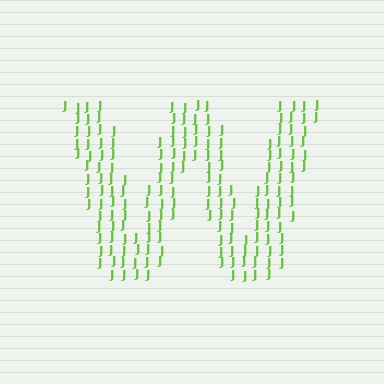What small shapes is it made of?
It is made of small letter J's.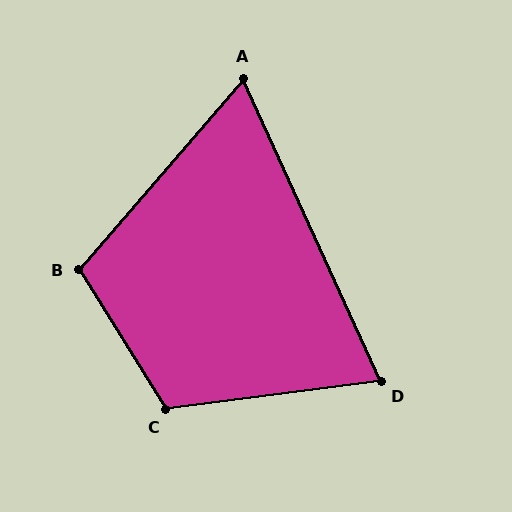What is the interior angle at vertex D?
Approximately 73 degrees (acute).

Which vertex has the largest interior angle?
C, at approximately 115 degrees.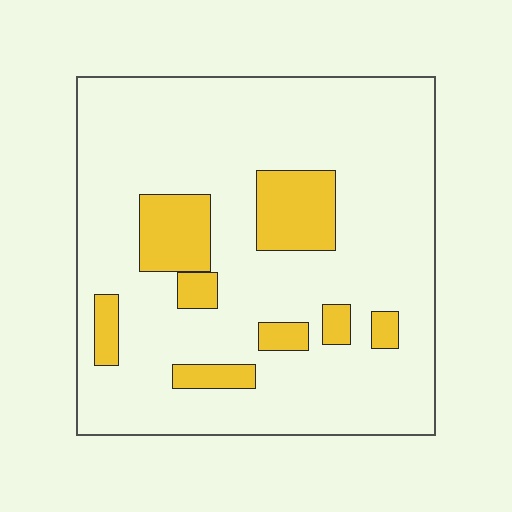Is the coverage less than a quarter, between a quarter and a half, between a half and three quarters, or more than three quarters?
Less than a quarter.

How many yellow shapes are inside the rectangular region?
8.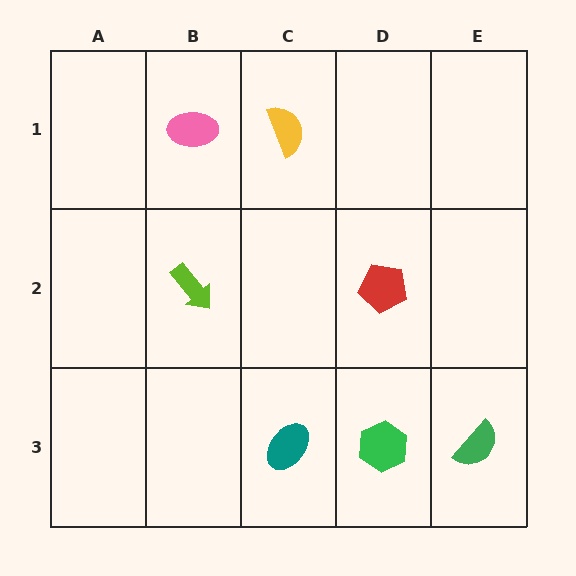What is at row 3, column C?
A teal ellipse.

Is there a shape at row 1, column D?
No, that cell is empty.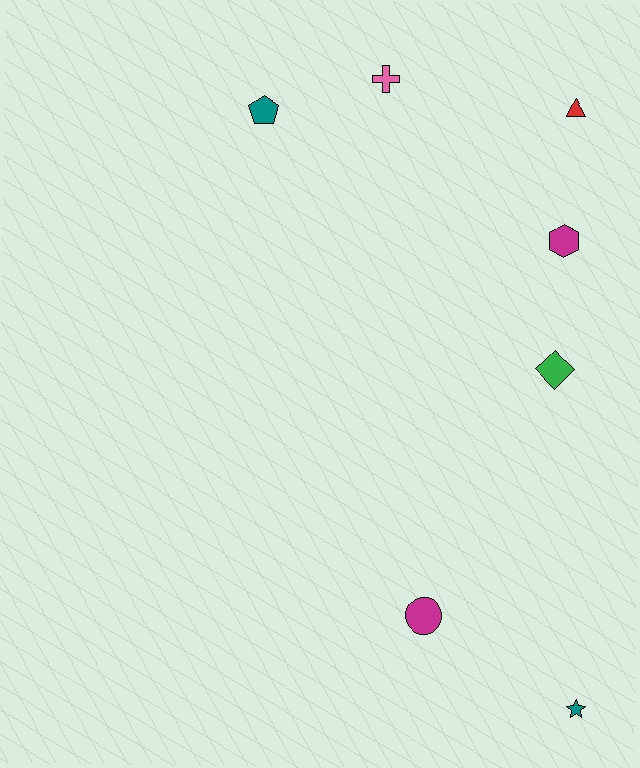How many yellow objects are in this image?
There are no yellow objects.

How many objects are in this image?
There are 7 objects.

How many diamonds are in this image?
There is 1 diamond.